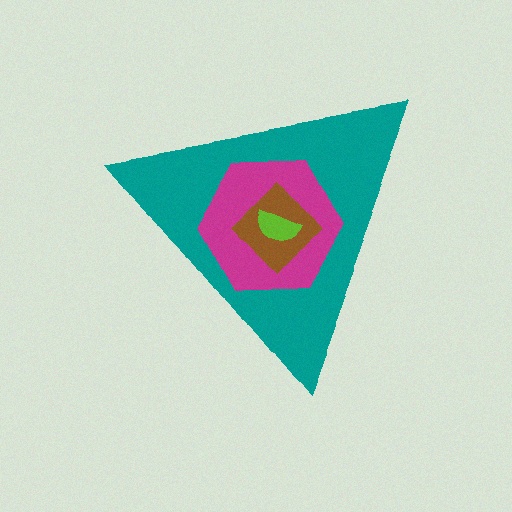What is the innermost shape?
The lime semicircle.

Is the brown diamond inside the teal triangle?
Yes.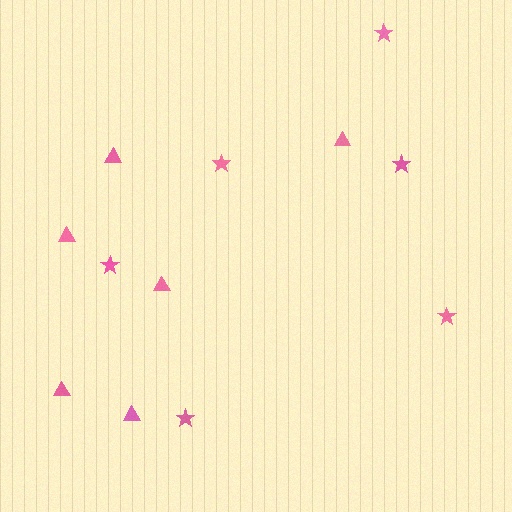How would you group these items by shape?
There are 2 groups: one group of triangles (6) and one group of stars (6).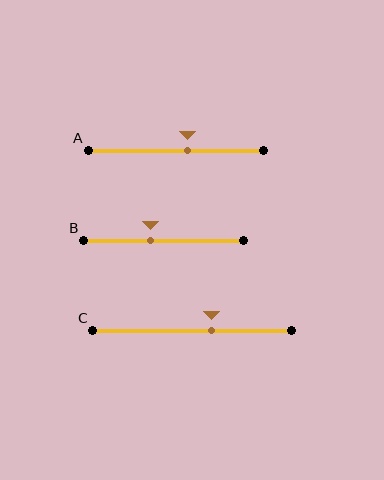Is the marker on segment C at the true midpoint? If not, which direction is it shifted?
No, the marker on segment C is shifted to the right by about 10% of the segment length.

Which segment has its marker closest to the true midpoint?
Segment A has its marker closest to the true midpoint.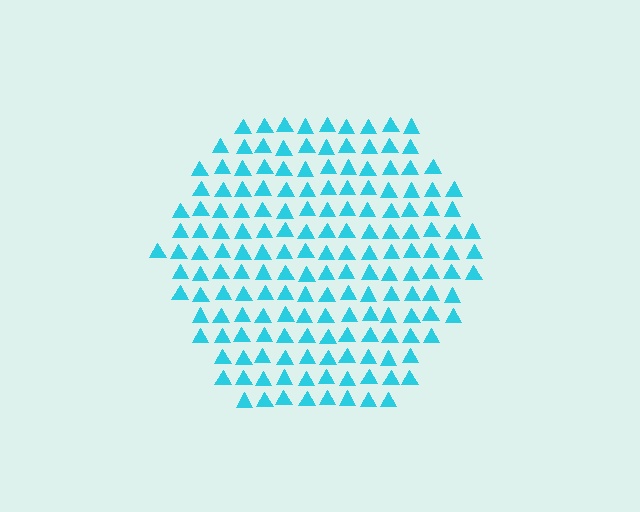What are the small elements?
The small elements are triangles.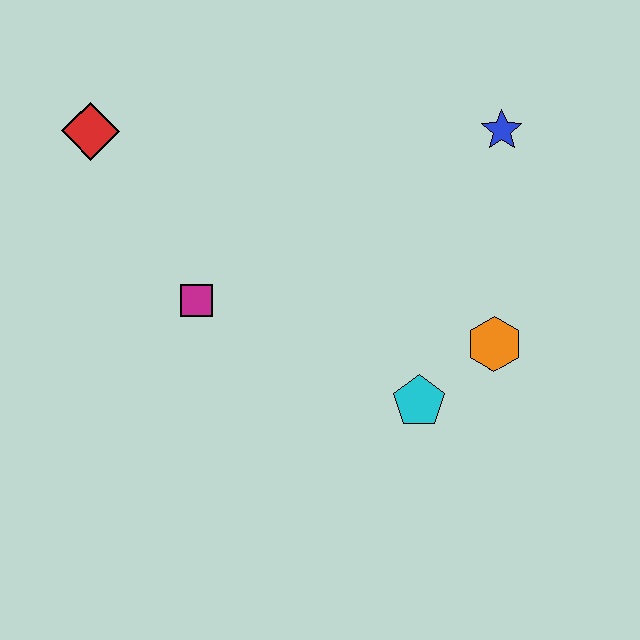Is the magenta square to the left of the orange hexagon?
Yes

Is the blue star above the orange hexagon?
Yes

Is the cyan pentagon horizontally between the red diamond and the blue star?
Yes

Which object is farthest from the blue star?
The red diamond is farthest from the blue star.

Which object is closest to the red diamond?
The magenta square is closest to the red diamond.